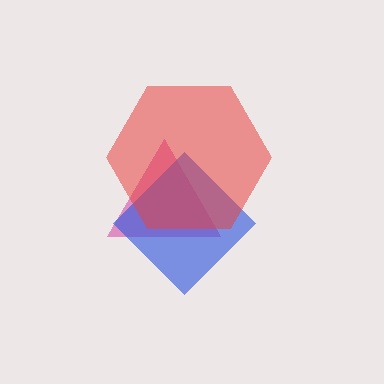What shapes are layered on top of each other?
The layered shapes are: a pink triangle, a blue diamond, a red hexagon.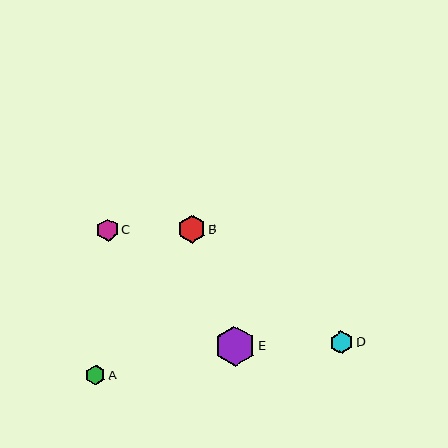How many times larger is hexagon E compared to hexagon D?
Hexagon E is approximately 1.7 times the size of hexagon D.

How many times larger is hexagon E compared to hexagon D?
Hexagon E is approximately 1.7 times the size of hexagon D.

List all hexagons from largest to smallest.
From largest to smallest: E, B, D, C, A.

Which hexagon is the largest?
Hexagon E is the largest with a size of approximately 40 pixels.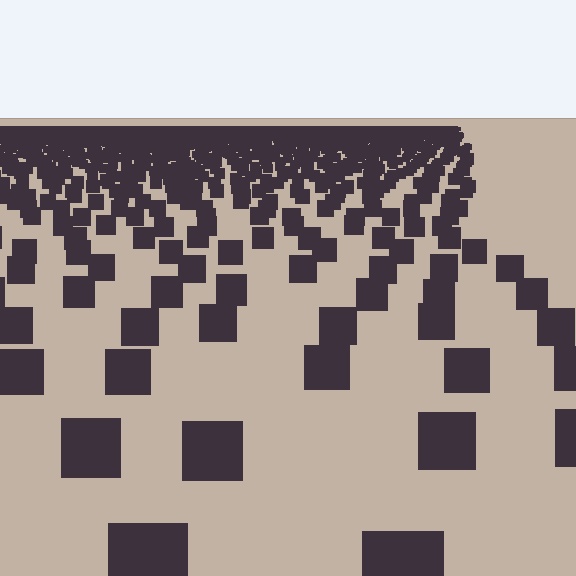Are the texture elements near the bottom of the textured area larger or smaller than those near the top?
Larger. Near the bottom, elements are closer to the viewer and appear at a bigger on-screen size.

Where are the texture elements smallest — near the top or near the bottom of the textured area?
Near the top.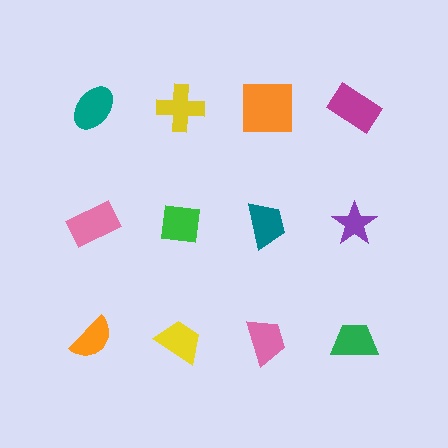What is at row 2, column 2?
A green square.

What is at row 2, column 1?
A pink rectangle.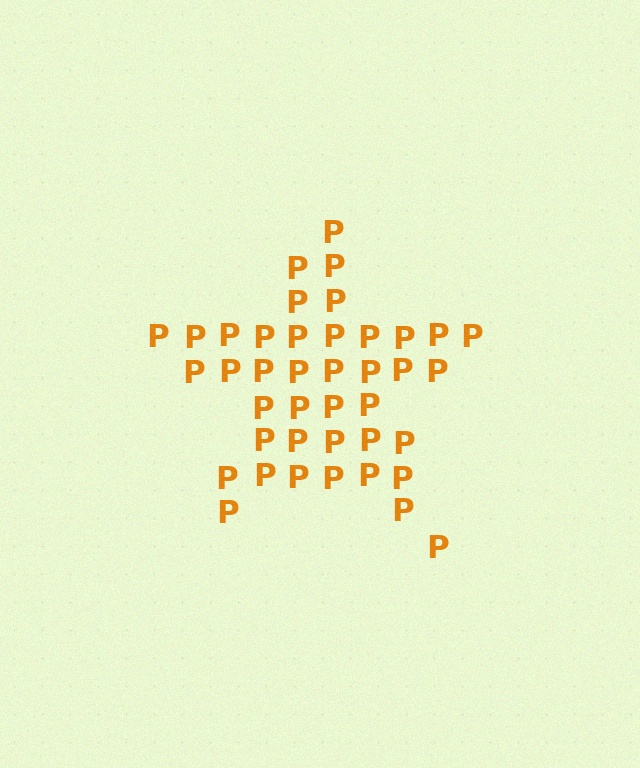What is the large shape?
The large shape is a star.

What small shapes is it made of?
It is made of small letter P's.